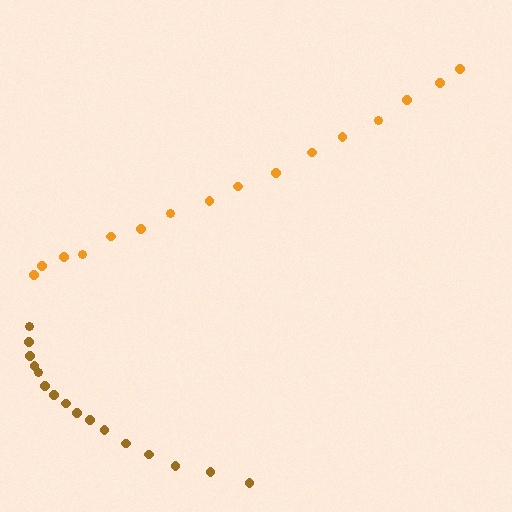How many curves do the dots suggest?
There are 2 distinct paths.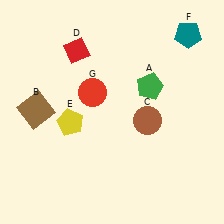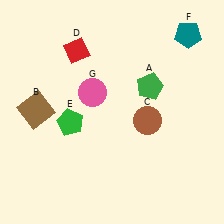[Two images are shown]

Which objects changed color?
E changed from yellow to green. G changed from red to pink.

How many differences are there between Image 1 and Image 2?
There are 2 differences between the two images.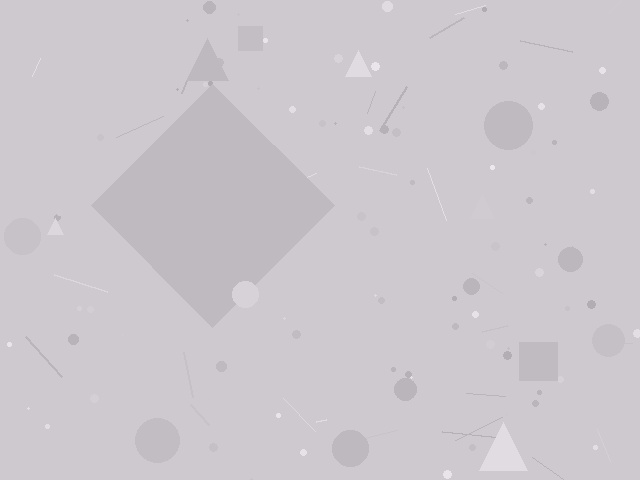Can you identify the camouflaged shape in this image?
The camouflaged shape is a diamond.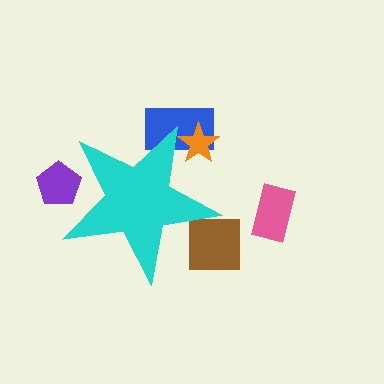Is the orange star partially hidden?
Yes, the orange star is partially hidden behind the cyan star.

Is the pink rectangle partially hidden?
No, the pink rectangle is fully visible.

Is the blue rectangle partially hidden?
Yes, the blue rectangle is partially hidden behind the cyan star.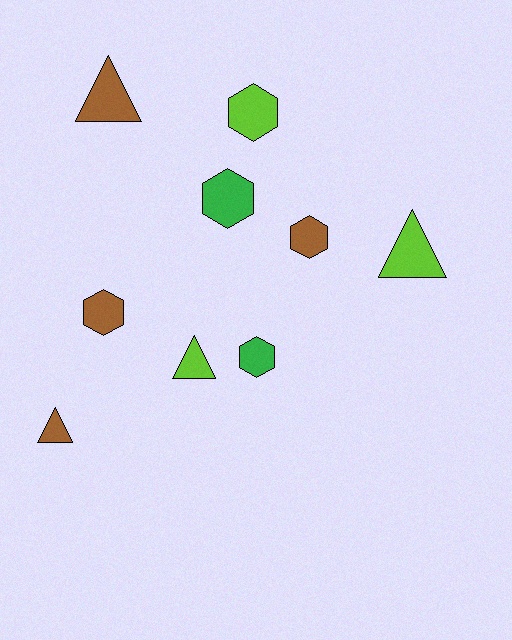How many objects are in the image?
There are 9 objects.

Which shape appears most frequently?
Hexagon, with 5 objects.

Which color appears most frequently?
Brown, with 4 objects.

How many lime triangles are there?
There are 2 lime triangles.